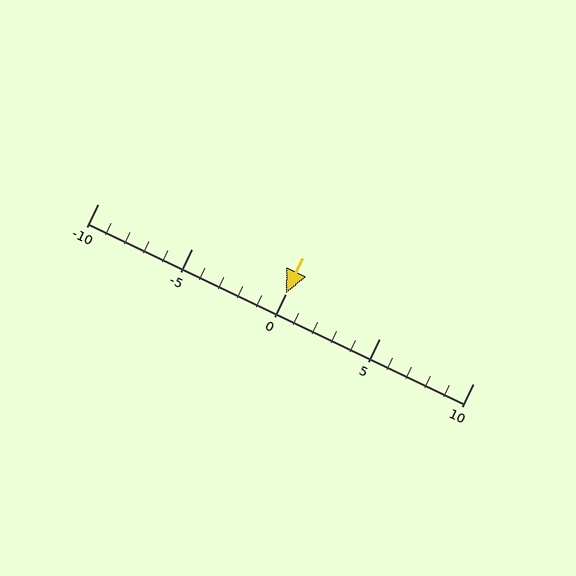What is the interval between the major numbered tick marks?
The major tick marks are spaced 5 units apart.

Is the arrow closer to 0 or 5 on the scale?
The arrow is closer to 0.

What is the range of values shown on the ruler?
The ruler shows values from -10 to 10.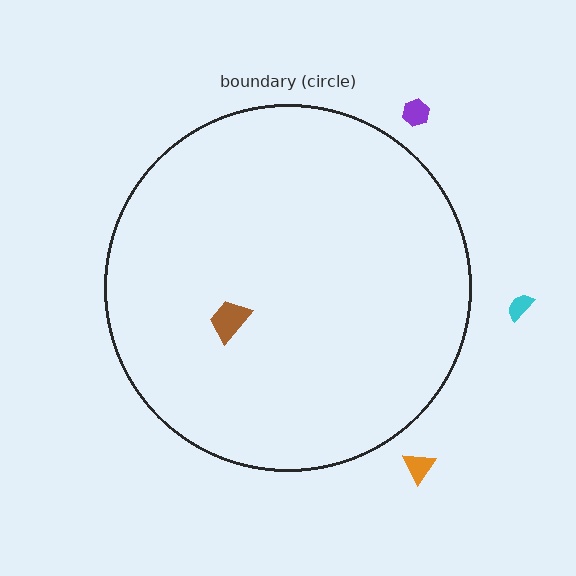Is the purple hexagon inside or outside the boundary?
Outside.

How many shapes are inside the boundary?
1 inside, 3 outside.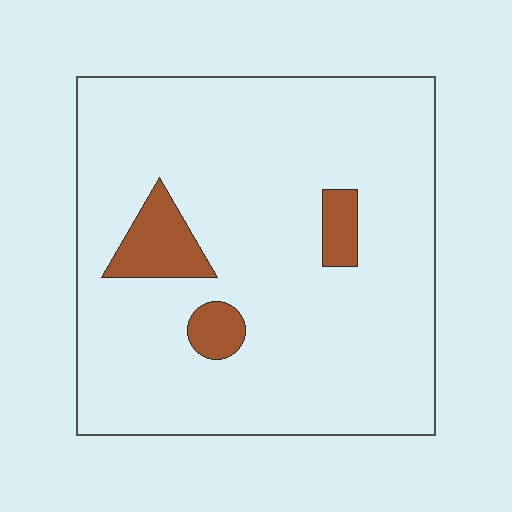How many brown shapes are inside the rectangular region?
3.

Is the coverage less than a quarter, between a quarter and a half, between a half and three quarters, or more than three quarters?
Less than a quarter.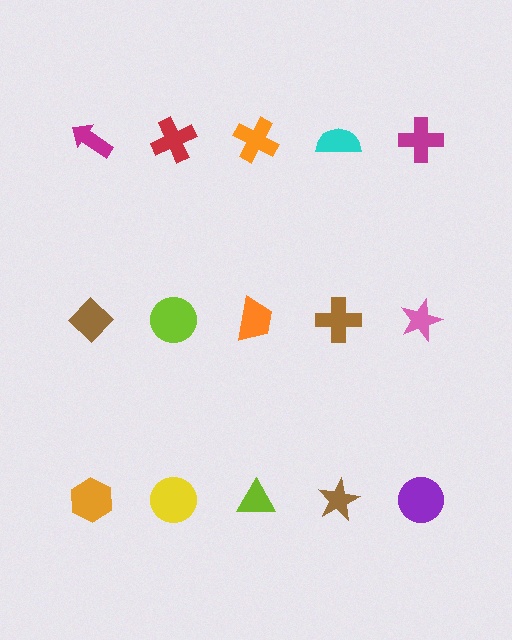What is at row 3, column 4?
A brown star.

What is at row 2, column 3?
An orange trapezoid.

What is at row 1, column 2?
A red cross.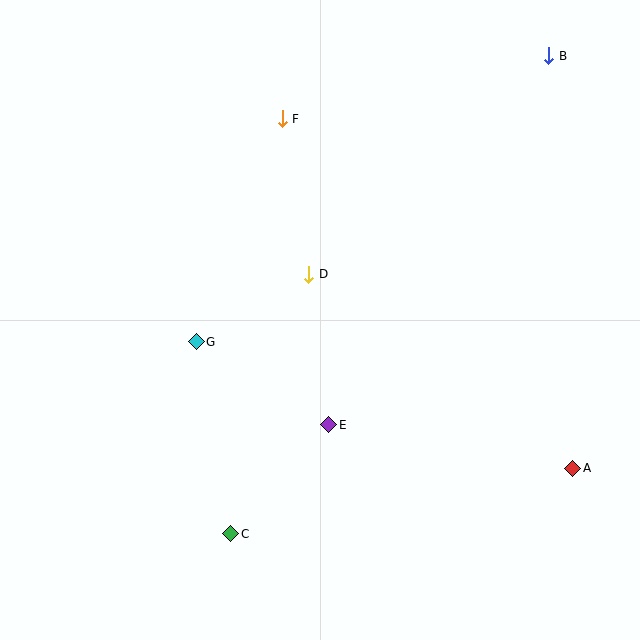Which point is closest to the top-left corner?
Point F is closest to the top-left corner.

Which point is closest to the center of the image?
Point D at (309, 274) is closest to the center.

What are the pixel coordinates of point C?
Point C is at (231, 534).